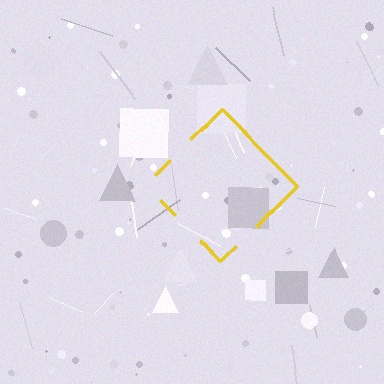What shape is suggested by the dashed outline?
The dashed outline suggests a diamond.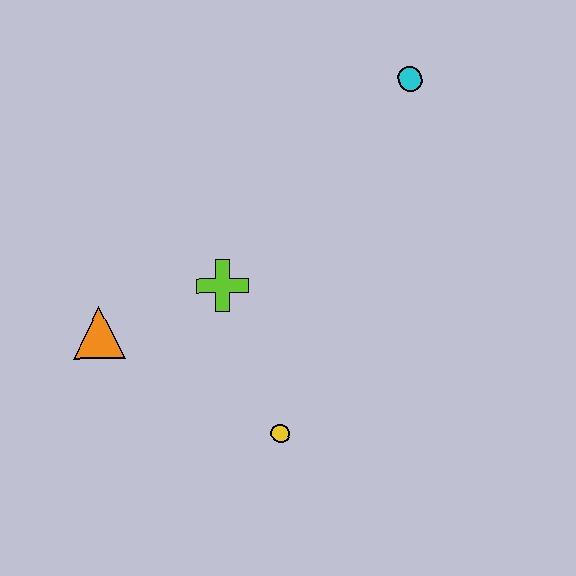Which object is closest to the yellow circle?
The lime cross is closest to the yellow circle.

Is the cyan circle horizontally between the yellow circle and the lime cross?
No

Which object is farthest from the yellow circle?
The cyan circle is farthest from the yellow circle.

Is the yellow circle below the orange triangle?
Yes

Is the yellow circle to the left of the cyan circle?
Yes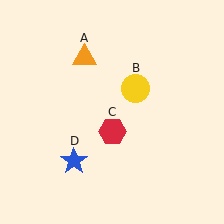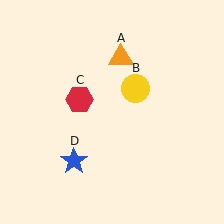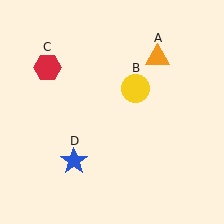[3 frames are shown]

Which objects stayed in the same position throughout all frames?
Yellow circle (object B) and blue star (object D) remained stationary.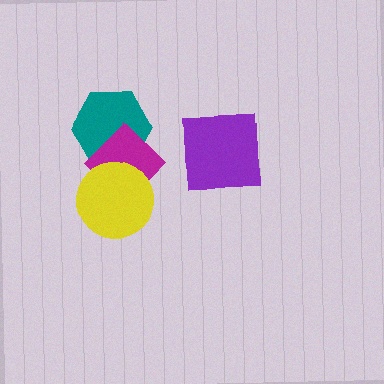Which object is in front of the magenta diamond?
The yellow circle is in front of the magenta diamond.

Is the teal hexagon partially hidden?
Yes, it is partially covered by another shape.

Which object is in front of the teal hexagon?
The magenta diamond is in front of the teal hexagon.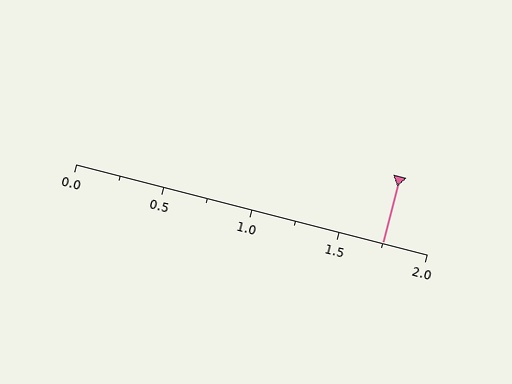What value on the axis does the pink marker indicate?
The marker indicates approximately 1.75.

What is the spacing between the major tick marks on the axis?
The major ticks are spaced 0.5 apart.